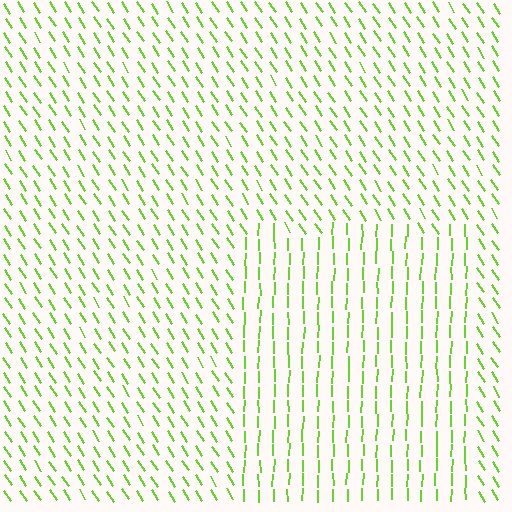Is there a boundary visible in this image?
Yes, there is a texture boundary formed by a change in line orientation.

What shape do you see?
I see a rectangle.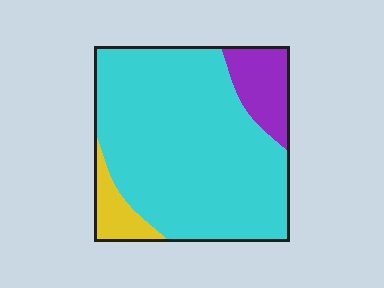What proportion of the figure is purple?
Purple covers roughly 10% of the figure.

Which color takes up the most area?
Cyan, at roughly 80%.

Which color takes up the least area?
Yellow, at roughly 10%.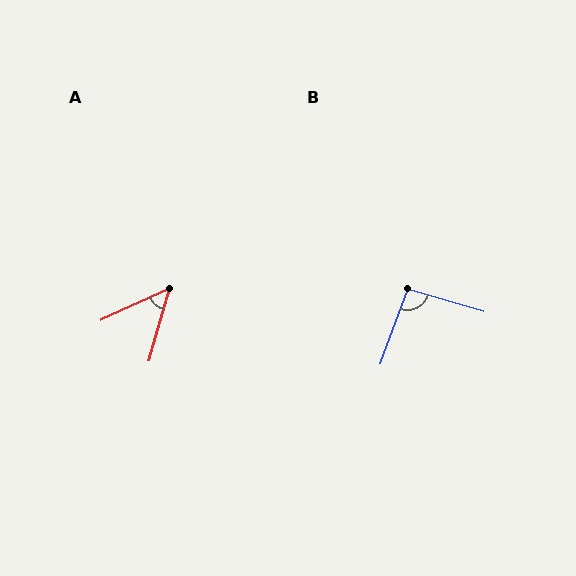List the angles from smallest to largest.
A (49°), B (94°).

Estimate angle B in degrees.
Approximately 94 degrees.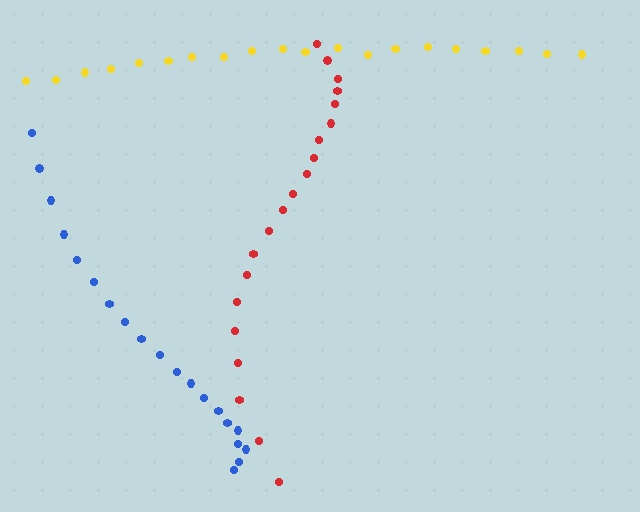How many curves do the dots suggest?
There are 3 distinct paths.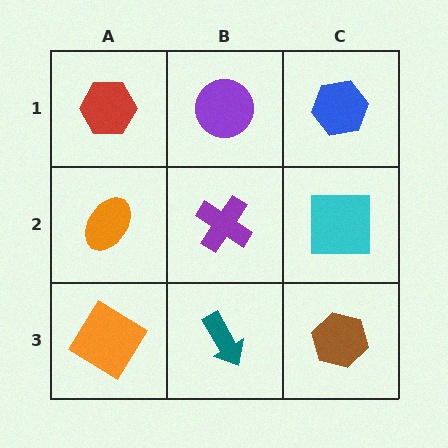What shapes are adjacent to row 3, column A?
An orange ellipse (row 2, column A), a teal arrow (row 3, column B).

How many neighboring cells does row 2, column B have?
4.